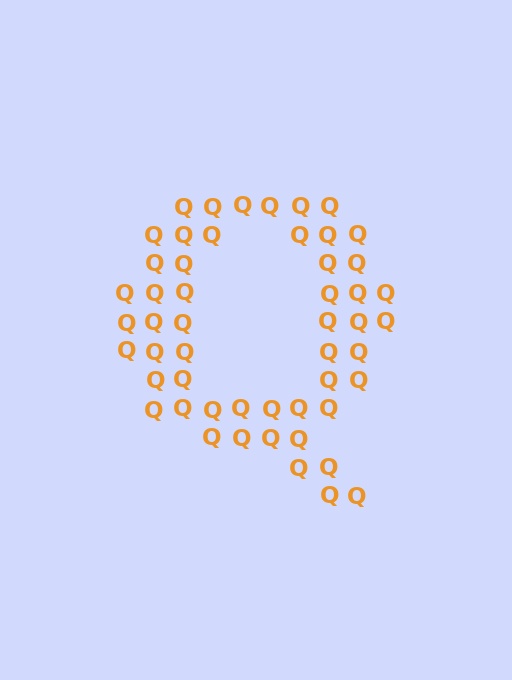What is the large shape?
The large shape is the letter Q.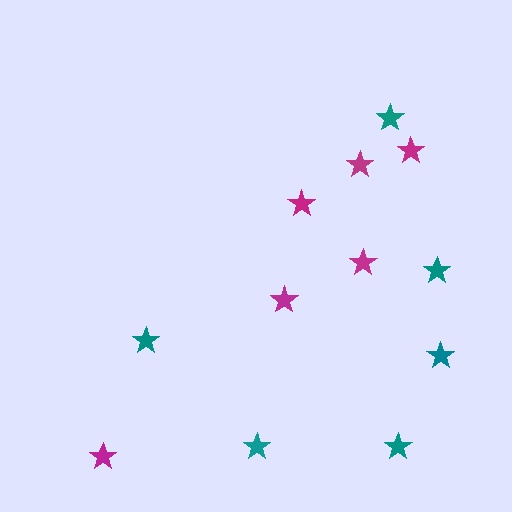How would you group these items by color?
There are 2 groups: one group of teal stars (6) and one group of magenta stars (6).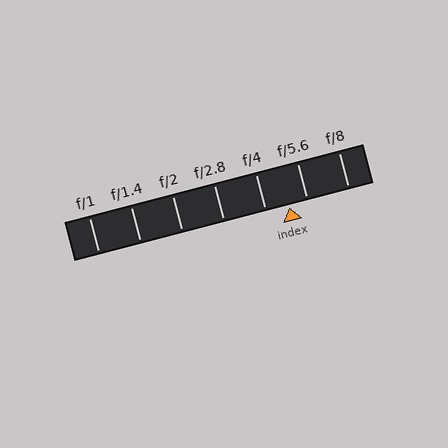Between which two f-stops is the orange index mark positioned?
The index mark is between f/4 and f/5.6.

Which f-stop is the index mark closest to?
The index mark is closest to f/5.6.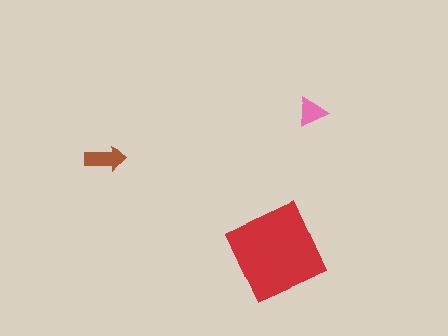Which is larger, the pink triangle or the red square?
The red square.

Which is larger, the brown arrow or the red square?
The red square.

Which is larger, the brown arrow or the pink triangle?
The brown arrow.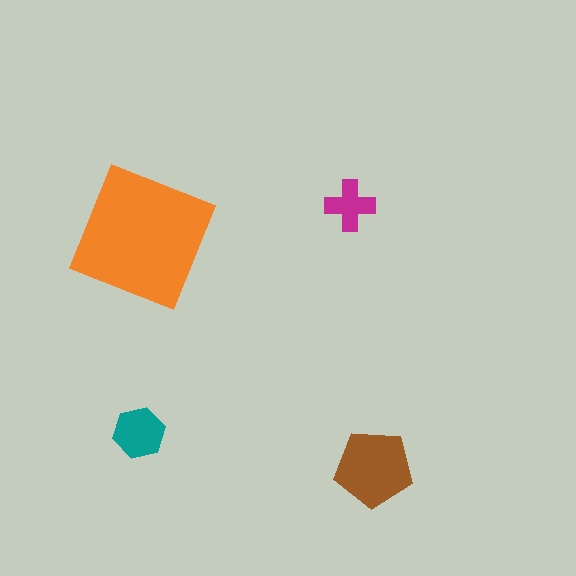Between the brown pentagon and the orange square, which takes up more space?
The orange square.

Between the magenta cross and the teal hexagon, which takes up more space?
The teal hexagon.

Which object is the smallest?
The magenta cross.